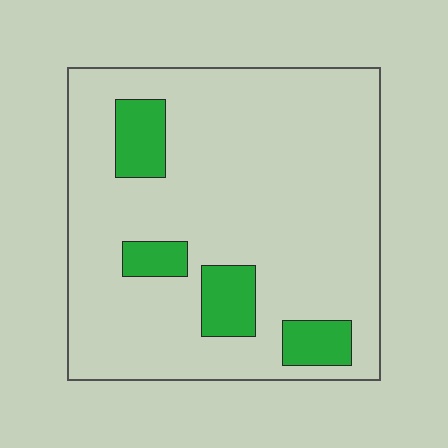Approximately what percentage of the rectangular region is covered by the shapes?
Approximately 15%.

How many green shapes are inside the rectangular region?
4.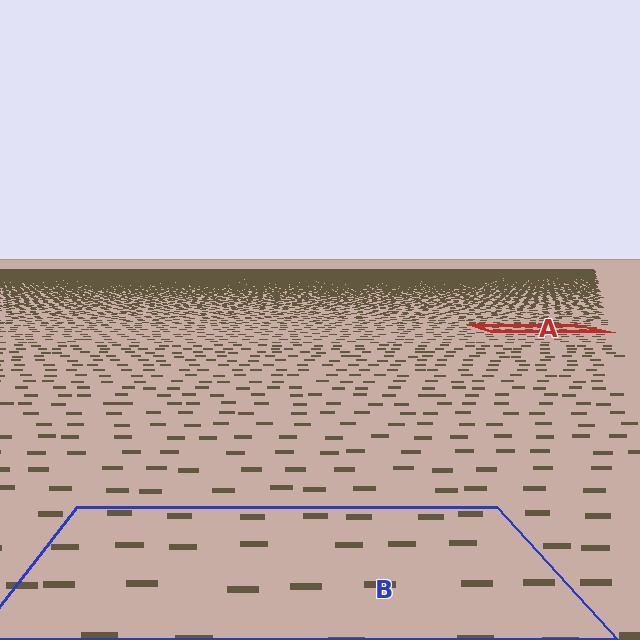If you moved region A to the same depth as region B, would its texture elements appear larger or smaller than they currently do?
They would appear larger. At a closer depth, the same texture elements are projected at a bigger on-screen size.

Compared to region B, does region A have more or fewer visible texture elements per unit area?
Region A has more texture elements per unit area — they are packed more densely because it is farther away.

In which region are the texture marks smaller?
The texture marks are smaller in region A, because it is farther away.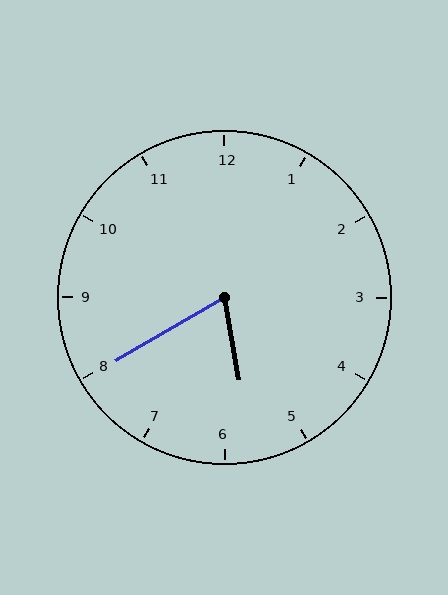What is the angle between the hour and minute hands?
Approximately 70 degrees.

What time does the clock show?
5:40.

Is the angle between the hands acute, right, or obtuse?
It is acute.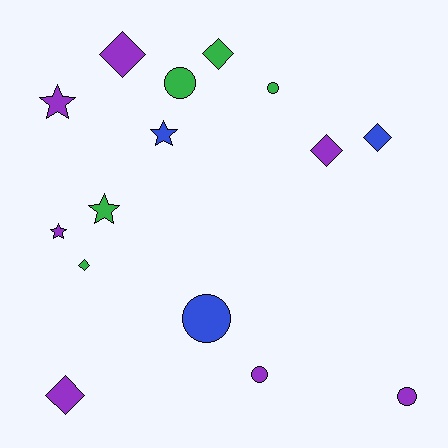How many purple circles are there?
There are 2 purple circles.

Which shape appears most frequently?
Diamond, with 6 objects.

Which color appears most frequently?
Purple, with 7 objects.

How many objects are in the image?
There are 15 objects.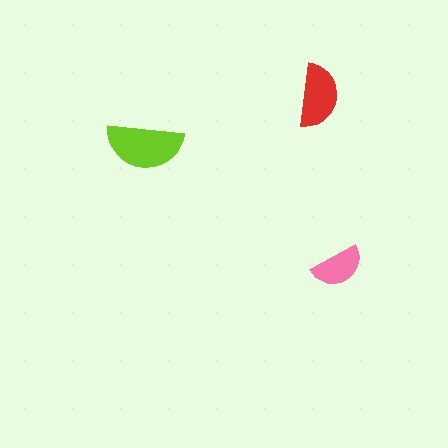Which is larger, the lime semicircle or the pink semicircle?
The lime one.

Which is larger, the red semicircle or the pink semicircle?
The red one.